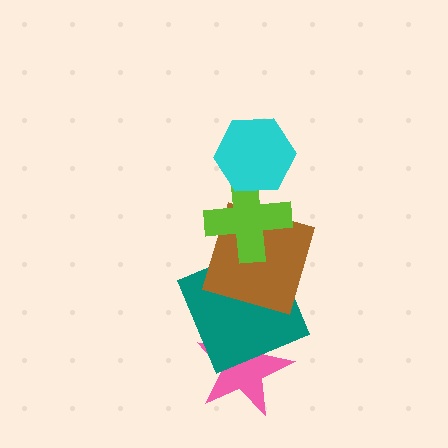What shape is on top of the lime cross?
The cyan hexagon is on top of the lime cross.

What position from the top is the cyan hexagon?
The cyan hexagon is 1st from the top.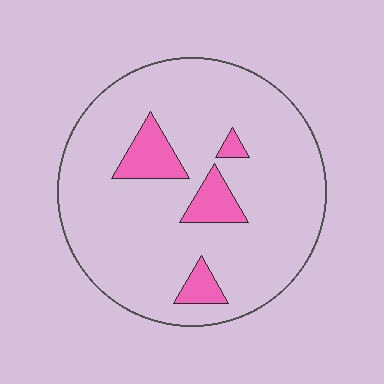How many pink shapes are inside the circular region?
4.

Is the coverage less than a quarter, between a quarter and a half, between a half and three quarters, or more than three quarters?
Less than a quarter.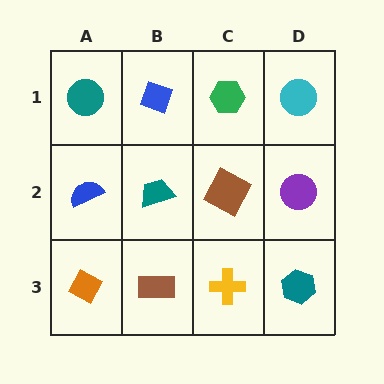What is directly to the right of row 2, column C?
A purple circle.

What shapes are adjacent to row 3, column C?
A brown square (row 2, column C), a brown rectangle (row 3, column B), a teal hexagon (row 3, column D).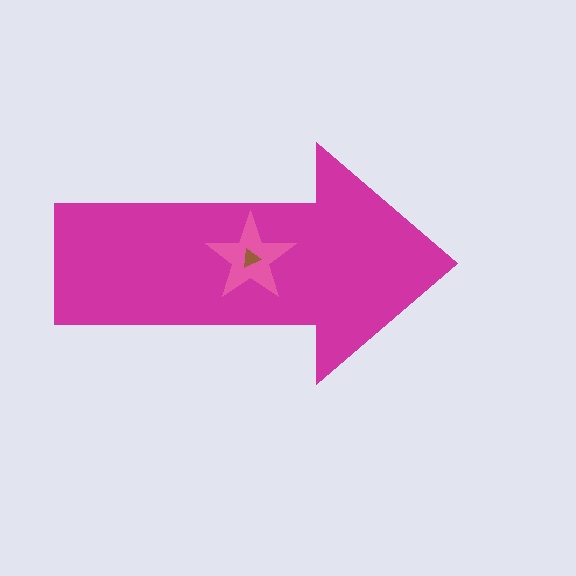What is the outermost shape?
The magenta arrow.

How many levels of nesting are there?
3.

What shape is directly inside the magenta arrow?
The pink star.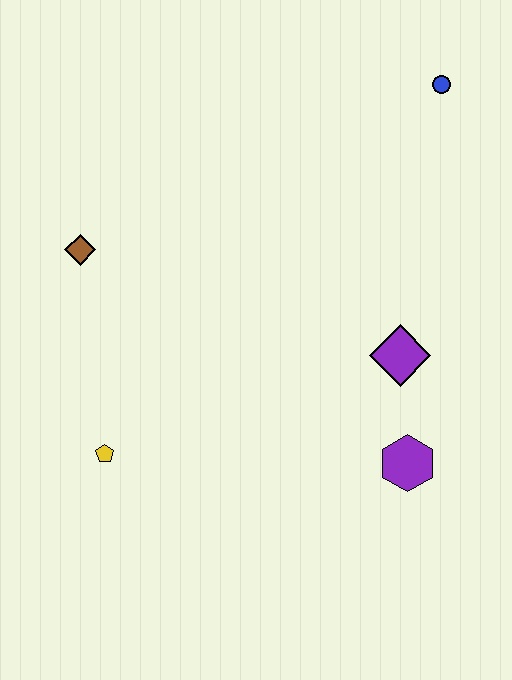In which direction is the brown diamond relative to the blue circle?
The brown diamond is to the left of the blue circle.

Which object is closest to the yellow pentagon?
The brown diamond is closest to the yellow pentagon.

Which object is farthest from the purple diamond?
The brown diamond is farthest from the purple diamond.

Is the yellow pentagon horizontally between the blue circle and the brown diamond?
Yes